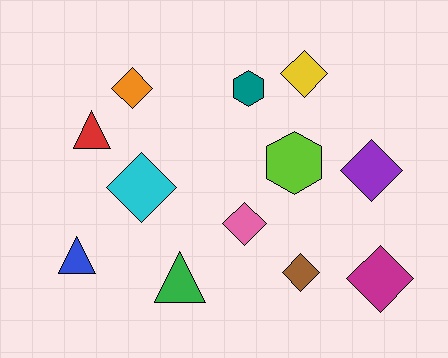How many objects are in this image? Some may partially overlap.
There are 12 objects.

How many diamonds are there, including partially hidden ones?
There are 7 diamonds.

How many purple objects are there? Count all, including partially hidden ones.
There is 1 purple object.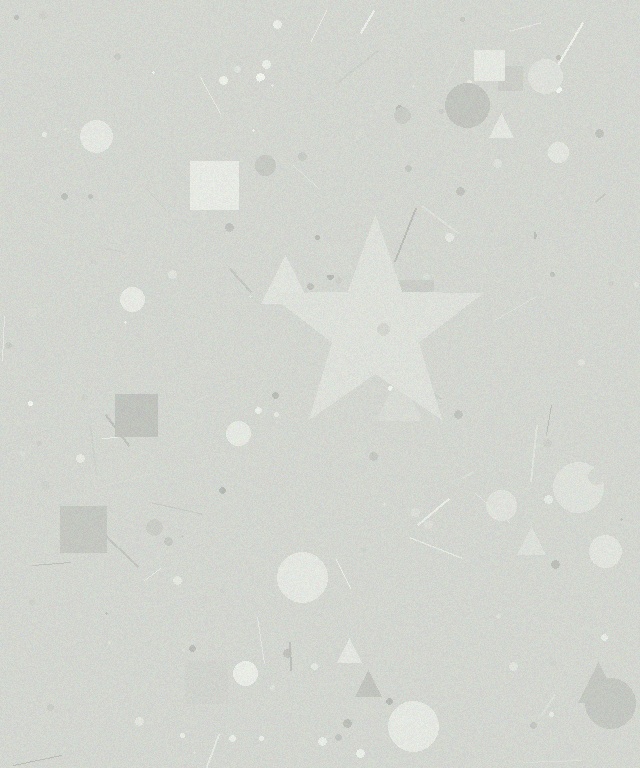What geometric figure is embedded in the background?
A star is embedded in the background.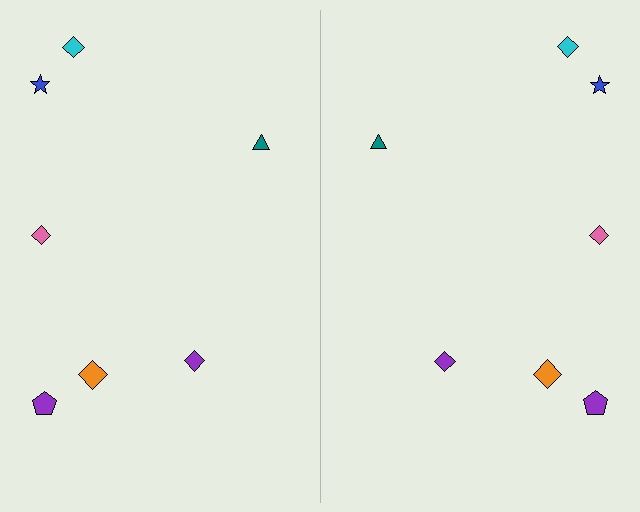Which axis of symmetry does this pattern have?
The pattern has a vertical axis of symmetry running through the center of the image.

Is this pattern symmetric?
Yes, this pattern has bilateral (reflection) symmetry.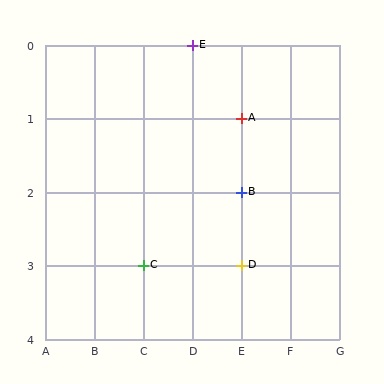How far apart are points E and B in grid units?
Points E and B are 1 column and 2 rows apart (about 2.2 grid units diagonally).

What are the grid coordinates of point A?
Point A is at grid coordinates (E, 1).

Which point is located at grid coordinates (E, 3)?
Point D is at (E, 3).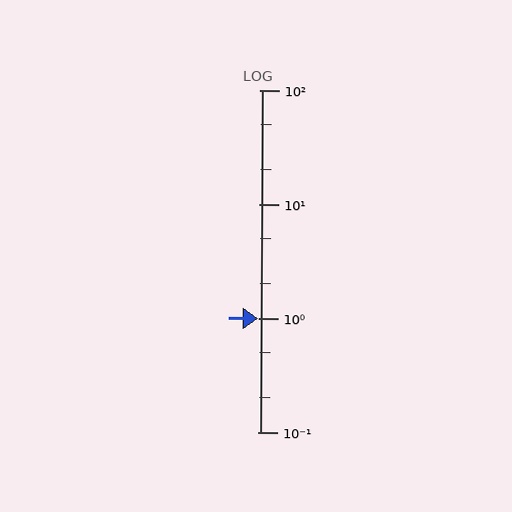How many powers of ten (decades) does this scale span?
The scale spans 3 decades, from 0.1 to 100.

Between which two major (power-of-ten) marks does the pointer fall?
The pointer is between 0.1 and 1.